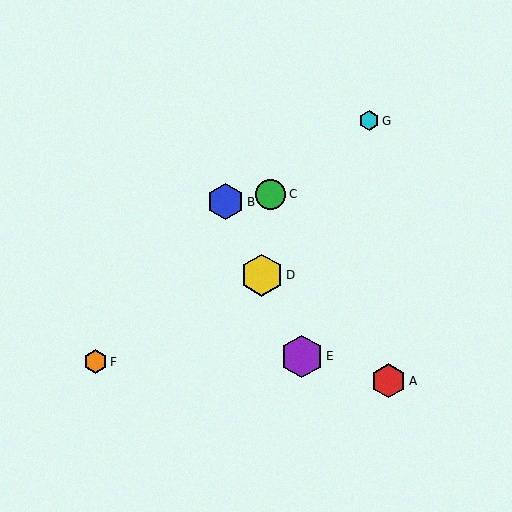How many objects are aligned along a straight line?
3 objects (B, D, E) are aligned along a straight line.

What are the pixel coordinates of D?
Object D is at (262, 275).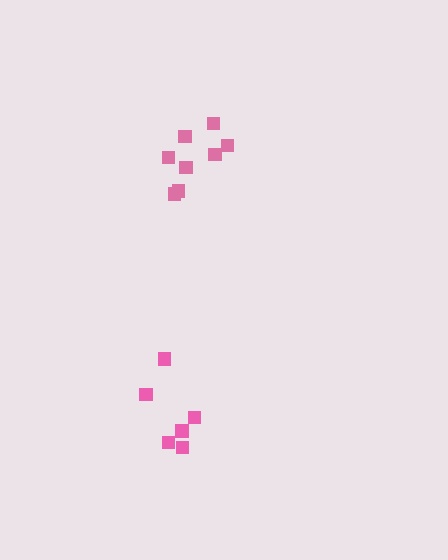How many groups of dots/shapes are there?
There are 2 groups.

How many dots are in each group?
Group 1: 8 dots, Group 2: 6 dots (14 total).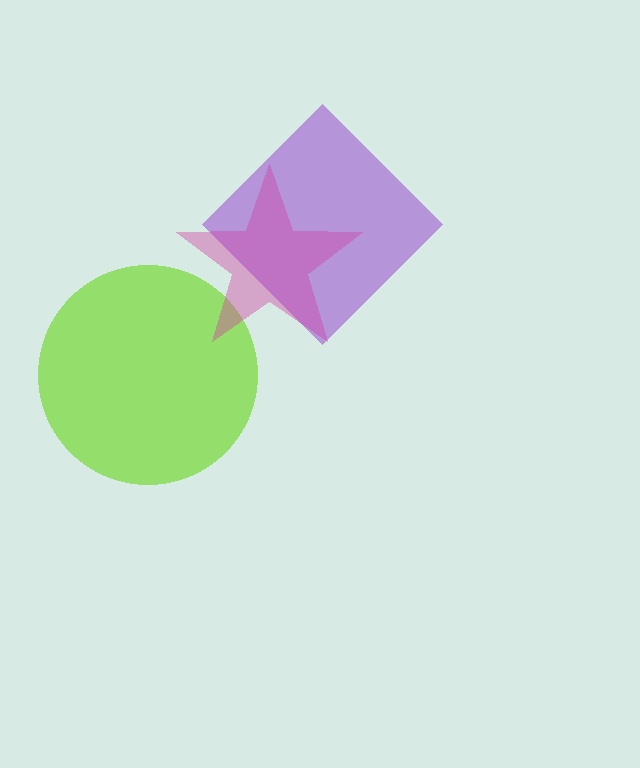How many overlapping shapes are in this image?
There are 3 overlapping shapes in the image.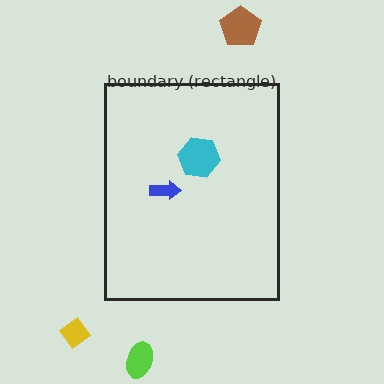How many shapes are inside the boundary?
2 inside, 3 outside.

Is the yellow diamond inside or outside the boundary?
Outside.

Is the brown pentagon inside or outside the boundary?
Outside.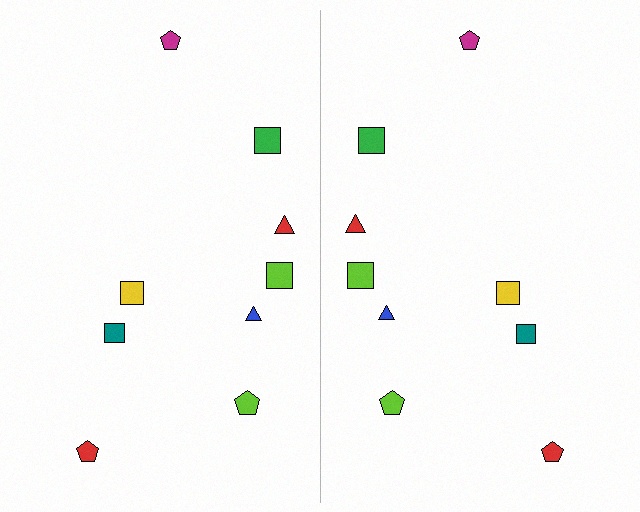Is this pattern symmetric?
Yes, this pattern has bilateral (reflection) symmetry.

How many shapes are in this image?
There are 18 shapes in this image.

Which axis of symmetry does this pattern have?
The pattern has a vertical axis of symmetry running through the center of the image.